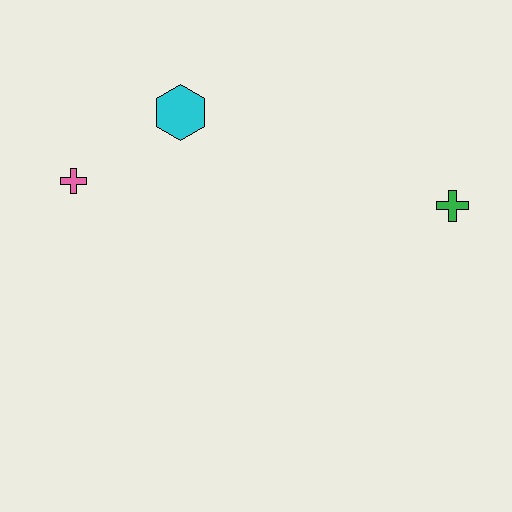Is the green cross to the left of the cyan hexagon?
No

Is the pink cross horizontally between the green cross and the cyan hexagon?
No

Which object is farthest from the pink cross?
The green cross is farthest from the pink cross.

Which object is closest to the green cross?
The cyan hexagon is closest to the green cross.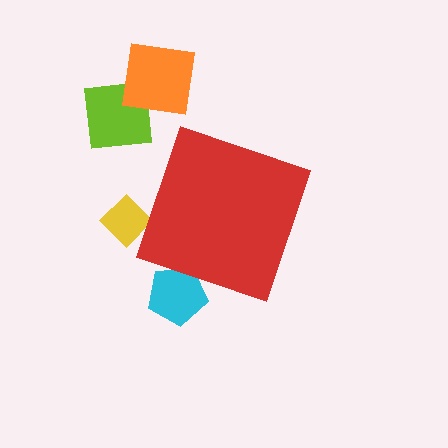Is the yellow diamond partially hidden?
Yes, the yellow diamond is partially hidden behind the red diamond.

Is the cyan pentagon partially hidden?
Yes, the cyan pentagon is partially hidden behind the red diamond.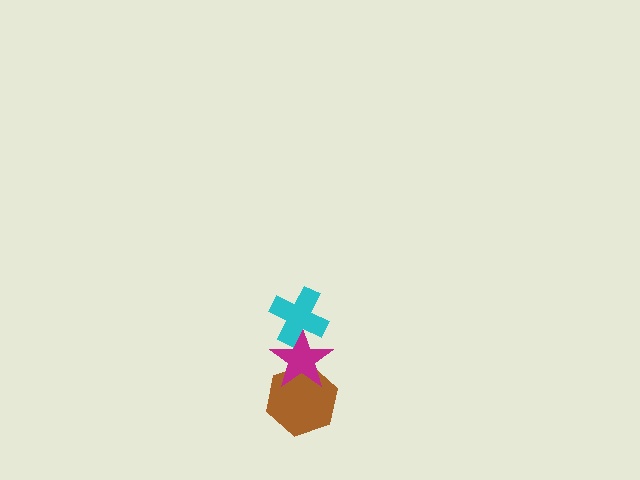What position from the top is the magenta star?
The magenta star is 2nd from the top.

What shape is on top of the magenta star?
The cyan cross is on top of the magenta star.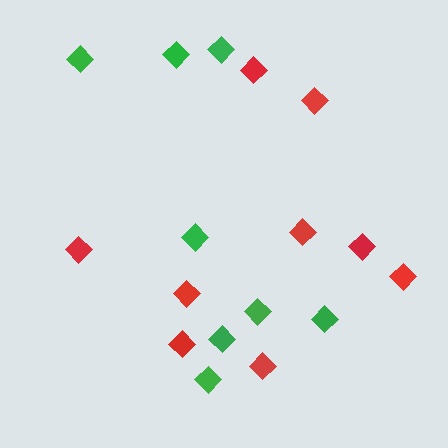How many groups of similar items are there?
There are 2 groups: one group of red diamonds (9) and one group of green diamonds (8).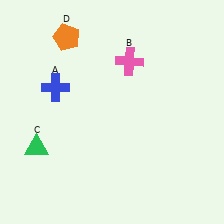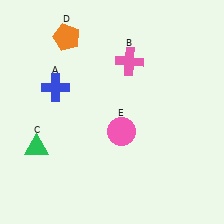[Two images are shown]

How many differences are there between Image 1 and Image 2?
There is 1 difference between the two images.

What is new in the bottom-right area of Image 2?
A pink circle (E) was added in the bottom-right area of Image 2.